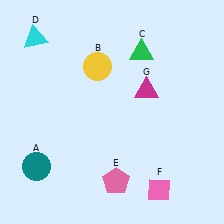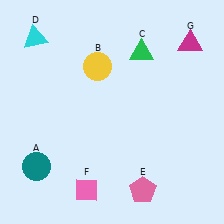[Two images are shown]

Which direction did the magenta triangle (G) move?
The magenta triangle (G) moved up.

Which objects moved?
The objects that moved are: the pink pentagon (E), the pink diamond (F), the magenta triangle (G).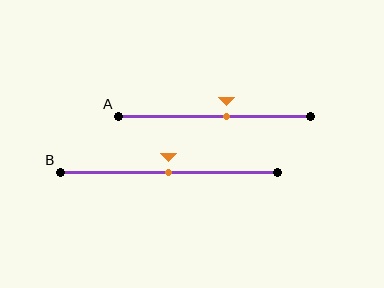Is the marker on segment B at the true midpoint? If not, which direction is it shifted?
Yes, the marker on segment B is at the true midpoint.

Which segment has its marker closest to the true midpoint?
Segment B has its marker closest to the true midpoint.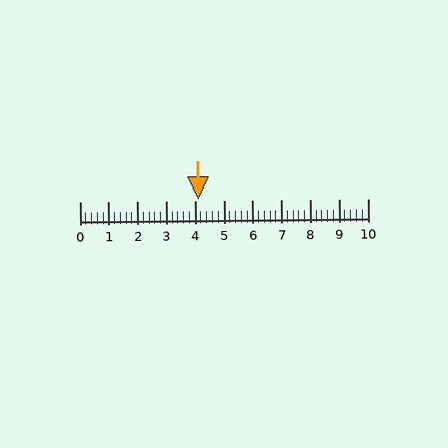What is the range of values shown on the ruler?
The ruler shows values from 0 to 10.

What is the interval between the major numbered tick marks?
The major tick marks are spaced 1 units apart.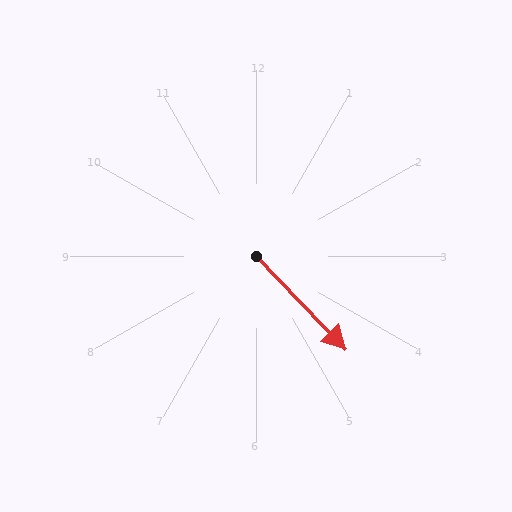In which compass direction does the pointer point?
Southeast.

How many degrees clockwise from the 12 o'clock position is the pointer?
Approximately 136 degrees.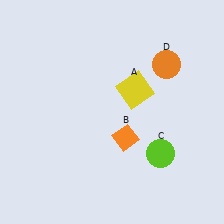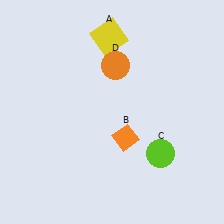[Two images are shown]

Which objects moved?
The objects that moved are: the yellow square (A), the orange circle (D).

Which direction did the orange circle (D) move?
The orange circle (D) moved left.